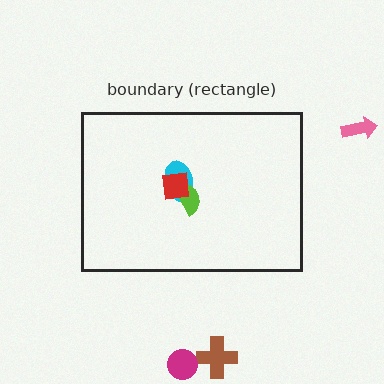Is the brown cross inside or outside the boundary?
Outside.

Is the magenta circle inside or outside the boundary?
Outside.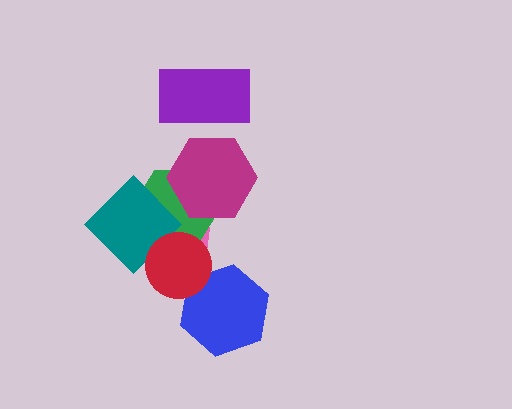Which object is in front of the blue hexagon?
The red circle is in front of the blue hexagon.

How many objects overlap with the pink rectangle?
3 objects overlap with the pink rectangle.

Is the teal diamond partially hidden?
Yes, it is partially covered by another shape.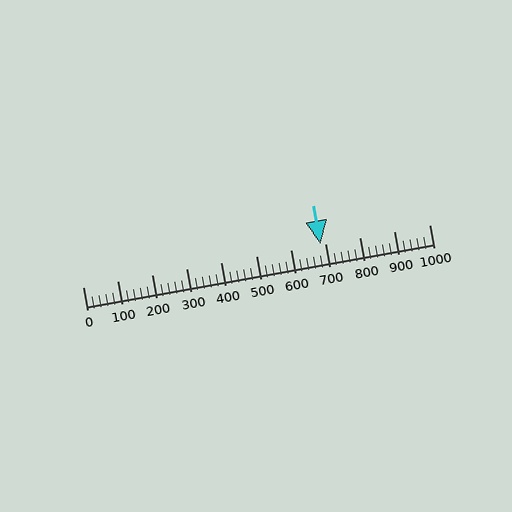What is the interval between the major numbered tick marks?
The major tick marks are spaced 100 units apart.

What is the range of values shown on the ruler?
The ruler shows values from 0 to 1000.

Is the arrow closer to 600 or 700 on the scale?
The arrow is closer to 700.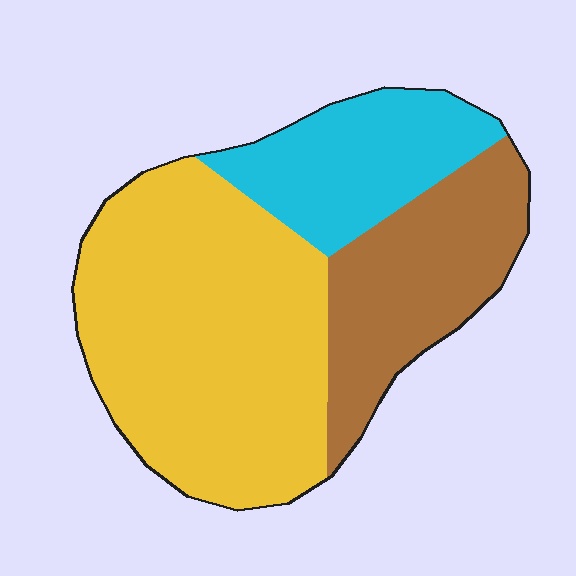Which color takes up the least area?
Cyan, at roughly 20%.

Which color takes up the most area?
Yellow, at roughly 55%.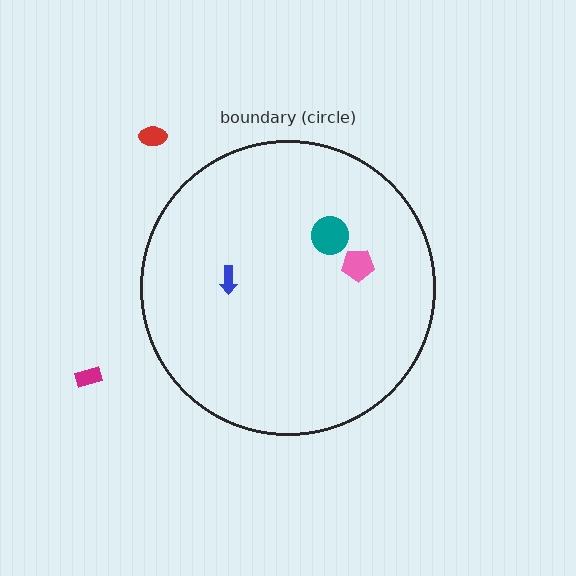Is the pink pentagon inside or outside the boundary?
Inside.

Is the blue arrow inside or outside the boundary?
Inside.